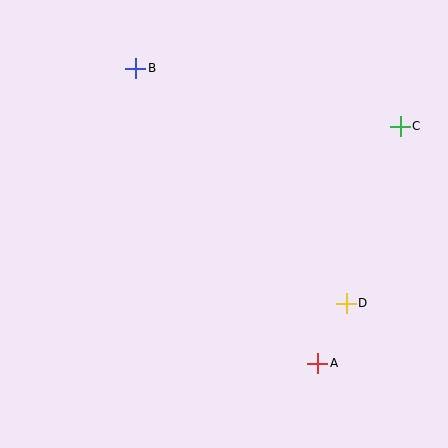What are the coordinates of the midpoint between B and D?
The midpoint between B and D is at (241, 186).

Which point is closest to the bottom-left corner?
Point A is closest to the bottom-left corner.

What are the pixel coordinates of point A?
Point A is at (318, 363).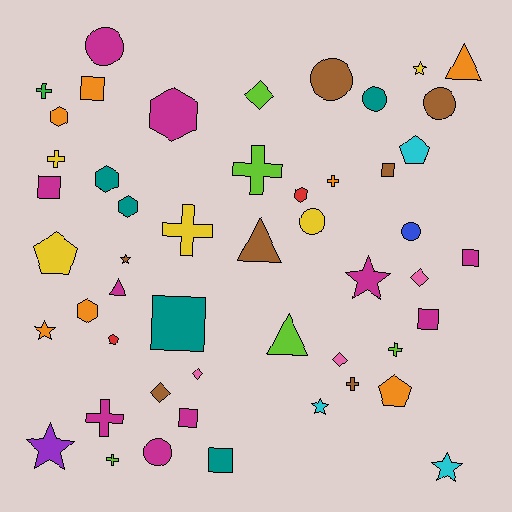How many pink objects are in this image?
There are 3 pink objects.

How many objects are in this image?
There are 50 objects.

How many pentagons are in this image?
There are 4 pentagons.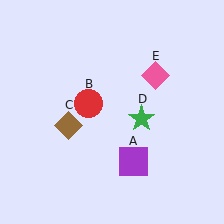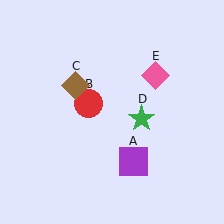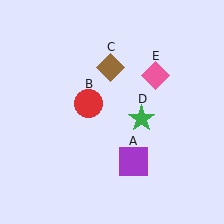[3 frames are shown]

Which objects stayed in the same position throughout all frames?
Purple square (object A) and red circle (object B) and green star (object D) and pink diamond (object E) remained stationary.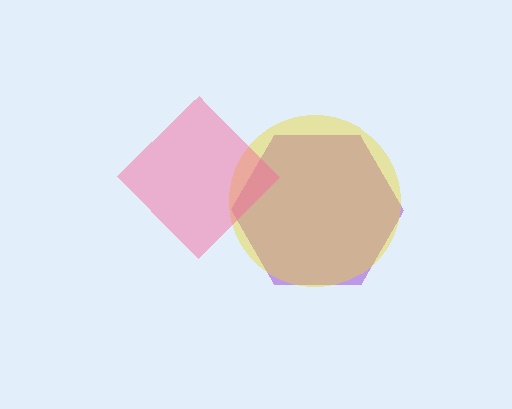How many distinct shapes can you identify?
There are 3 distinct shapes: a purple hexagon, a yellow circle, a pink diamond.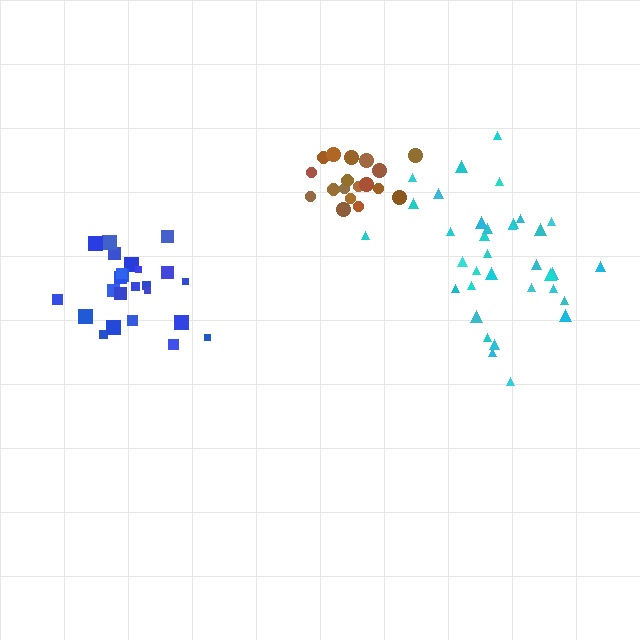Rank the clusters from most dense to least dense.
brown, blue, cyan.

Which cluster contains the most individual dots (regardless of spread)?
Cyan (35).